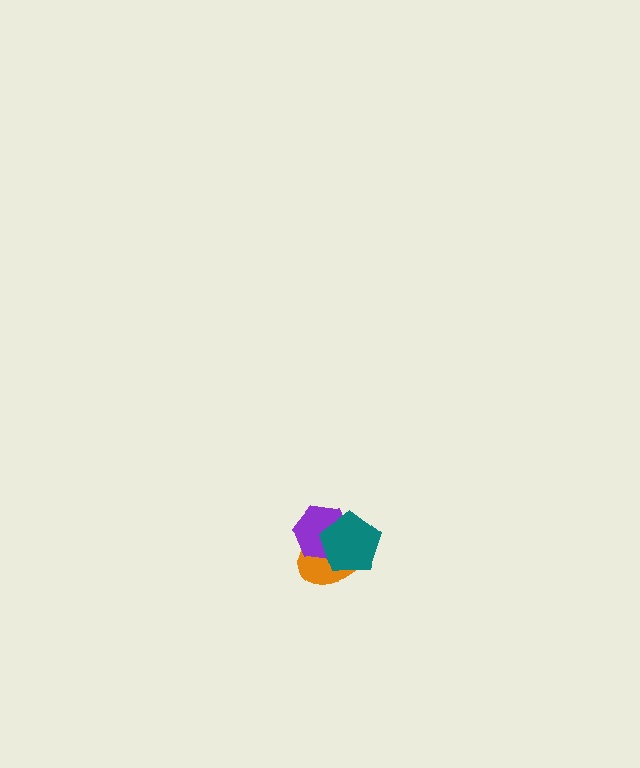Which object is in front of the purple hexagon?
The teal pentagon is in front of the purple hexagon.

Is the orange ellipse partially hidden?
Yes, it is partially covered by another shape.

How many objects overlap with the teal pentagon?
2 objects overlap with the teal pentagon.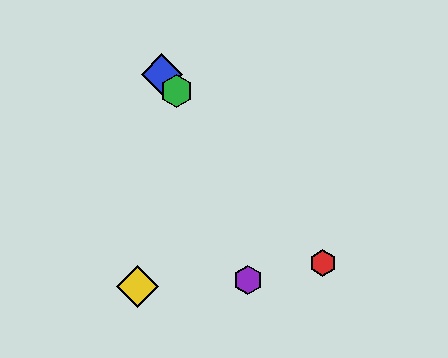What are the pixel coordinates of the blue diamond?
The blue diamond is at (162, 74).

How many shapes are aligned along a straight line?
3 shapes (the red hexagon, the blue diamond, the green hexagon) are aligned along a straight line.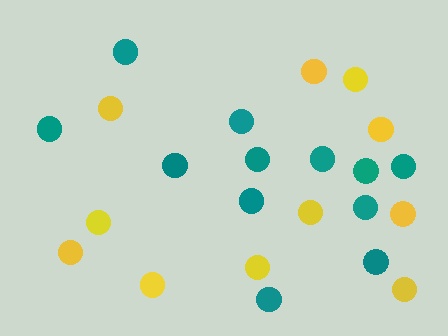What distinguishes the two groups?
There are 2 groups: one group of teal circles (12) and one group of yellow circles (11).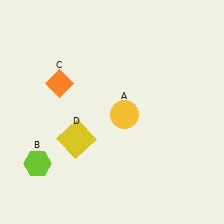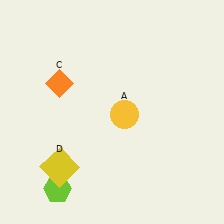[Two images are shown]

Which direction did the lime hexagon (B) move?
The lime hexagon (B) moved down.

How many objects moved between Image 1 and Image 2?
2 objects moved between the two images.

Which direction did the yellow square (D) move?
The yellow square (D) moved down.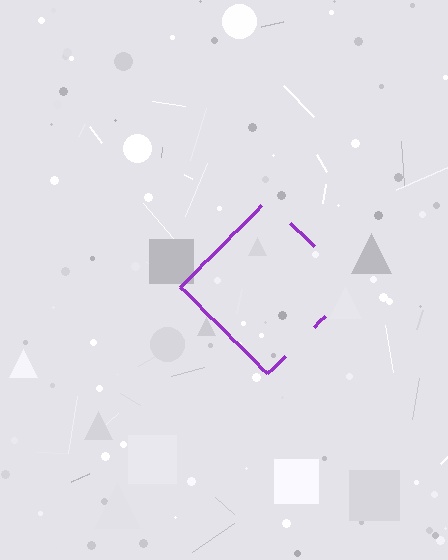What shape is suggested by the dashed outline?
The dashed outline suggests a diamond.